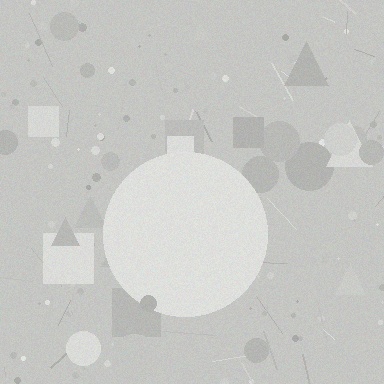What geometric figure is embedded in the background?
A circle is embedded in the background.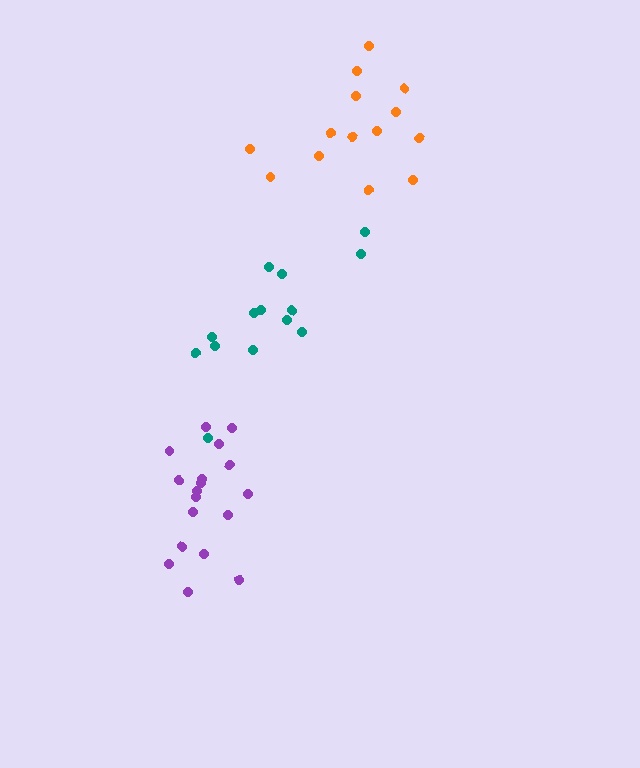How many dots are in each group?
Group 1: 14 dots, Group 2: 18 dots, Group 3: 14 dots (46 total).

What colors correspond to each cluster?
The clusters are colored: teal, purple, orange.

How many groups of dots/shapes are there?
There are 3 groups.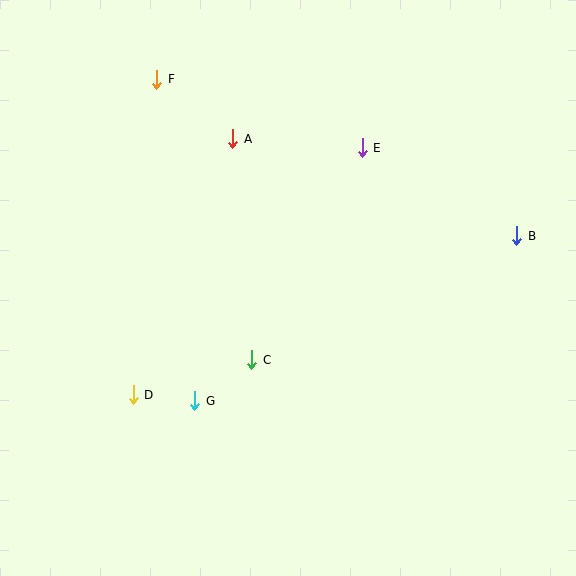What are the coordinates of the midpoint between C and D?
The midpoint between C and D is at (192, 377).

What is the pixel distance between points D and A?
The distance between D and A is 275 pixels.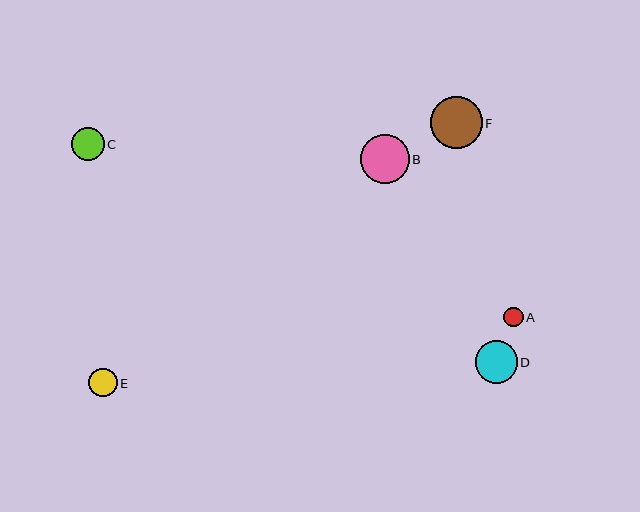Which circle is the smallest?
Circle A is the smallest with a size of approximately 19 pixels.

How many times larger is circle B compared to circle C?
Circle B is approximately 1.5 times the size of circle C.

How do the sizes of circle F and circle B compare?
Circle F and circle B are approximately the same size.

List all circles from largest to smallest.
From largest to smallest: F, B, D, C, E, A.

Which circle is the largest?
Circle F is the largest with a size of approximately 52 pixels.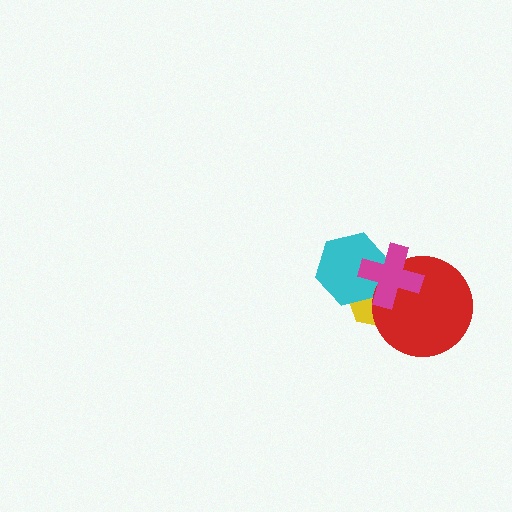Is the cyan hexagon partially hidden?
Yes, it is partially covered by another shape.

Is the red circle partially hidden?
Yes, it is partially covered by another shape.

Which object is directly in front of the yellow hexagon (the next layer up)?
The cyan hexagon is directly in front of the yellow hexagon.